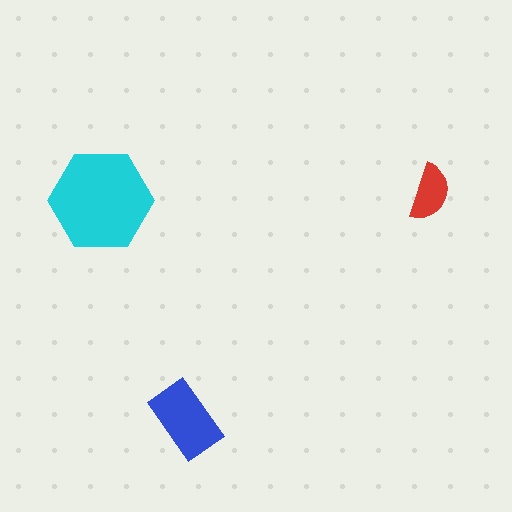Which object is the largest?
The cyan hexagon.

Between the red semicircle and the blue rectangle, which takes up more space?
The blue rectangle.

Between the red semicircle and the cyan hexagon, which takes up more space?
The cyan hexagon.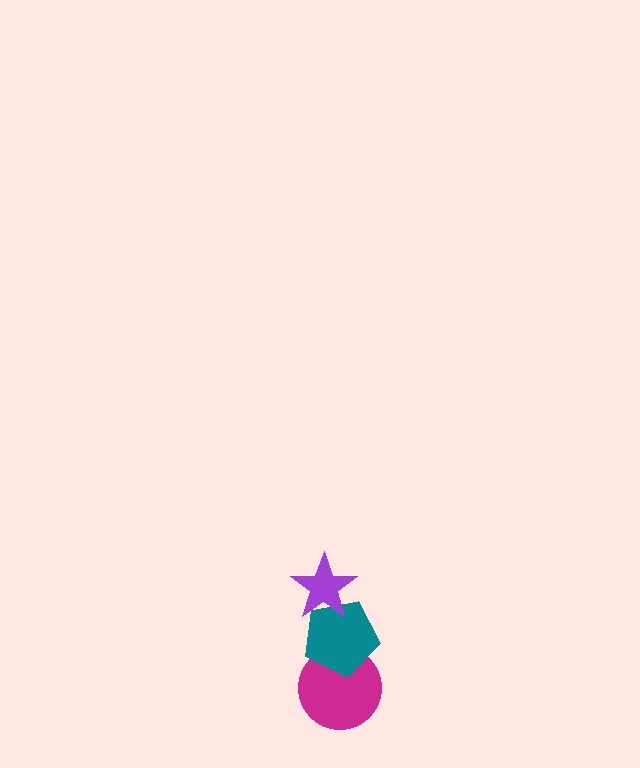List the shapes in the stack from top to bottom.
From top to bottom: the purple star, the teal pentagon, the magenta circle.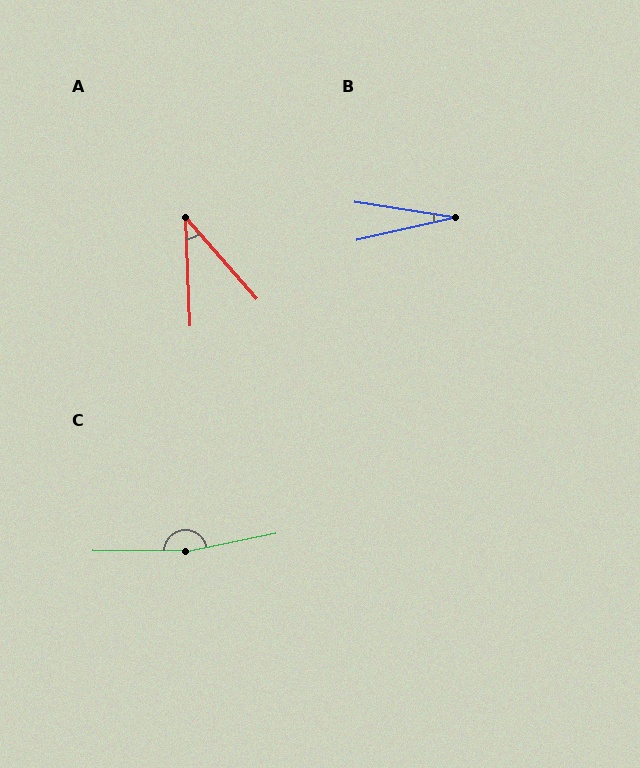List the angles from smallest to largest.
B (21°), A (39°), C (168°).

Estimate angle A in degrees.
Approximately 39 degrees.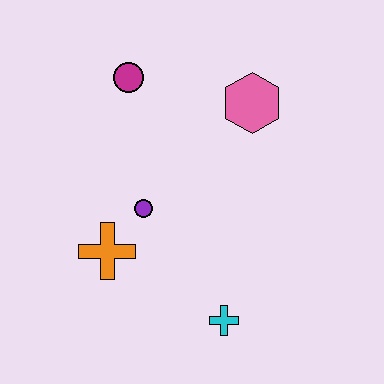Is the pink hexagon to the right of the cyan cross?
Yes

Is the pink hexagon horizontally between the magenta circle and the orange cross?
No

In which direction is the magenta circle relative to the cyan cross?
The magenta circle is above the cyan cross.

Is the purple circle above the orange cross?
Yes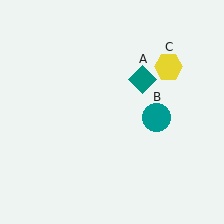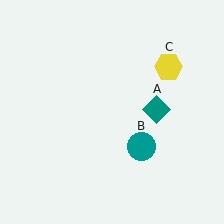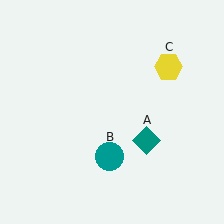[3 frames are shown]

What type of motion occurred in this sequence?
The teal diamond (object A), teal circle (object B) rotated clockwise around the center of the scene.